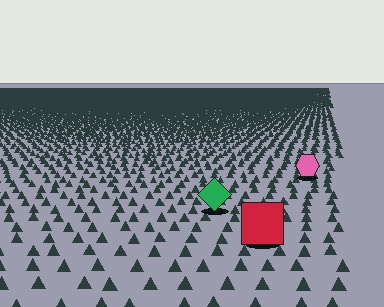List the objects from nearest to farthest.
From nearest to farthest: the red square, the green diamond, the pink hexagon.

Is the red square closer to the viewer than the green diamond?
Yes. The red square is closer — you can tell from the texture gradient: the ground texture is coarser near it.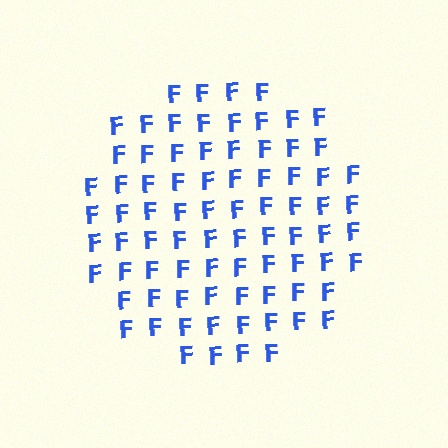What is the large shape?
The large shape is a circle.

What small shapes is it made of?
It is made of small letter F's.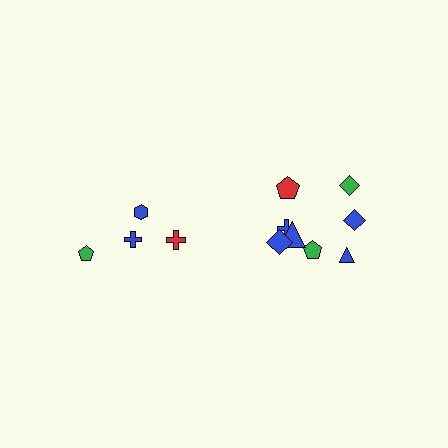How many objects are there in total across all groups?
There are 12 objects.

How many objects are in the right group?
There are 8 objects.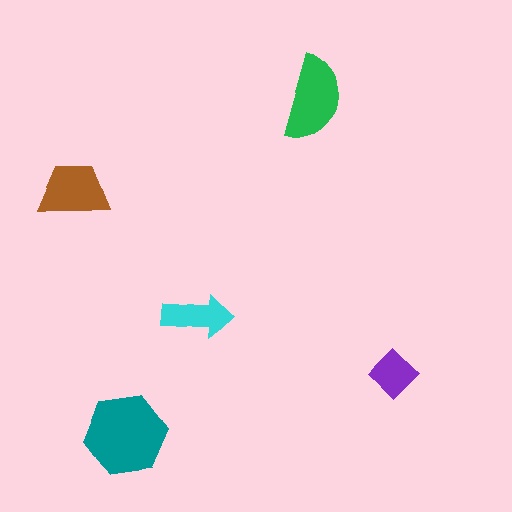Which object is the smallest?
The purple diamond.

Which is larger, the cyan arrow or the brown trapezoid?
The brown trapezoid.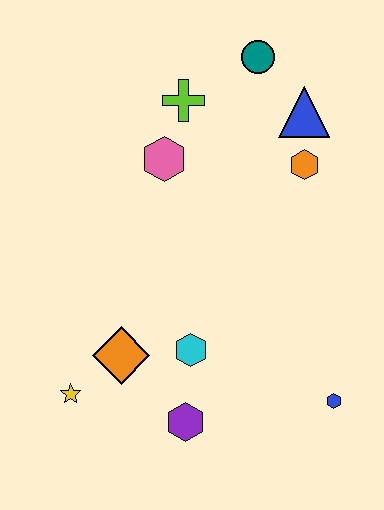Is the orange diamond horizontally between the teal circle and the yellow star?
Yes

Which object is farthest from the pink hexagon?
The blue hexagon is farthest from the pink hexagon.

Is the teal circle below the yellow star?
No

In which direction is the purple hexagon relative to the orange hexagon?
The purple hexagon is below the orange hexagon.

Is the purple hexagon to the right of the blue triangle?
No